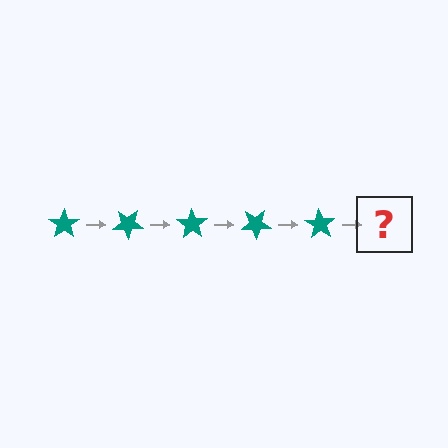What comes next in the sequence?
The next element should be a teal star rotated 175 degrees.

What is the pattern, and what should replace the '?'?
The pattern is that the star rotates 35 degrees each step. The '?' should be a teal star rotated 175 degrees.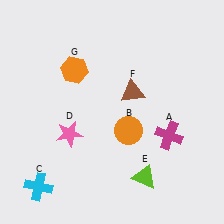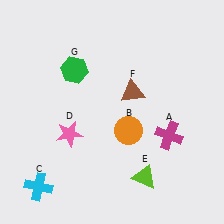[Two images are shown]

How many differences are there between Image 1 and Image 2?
There is 1 difference between the two images.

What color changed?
The hexagon (G) changed from orange in Image 1 to green in Image 2.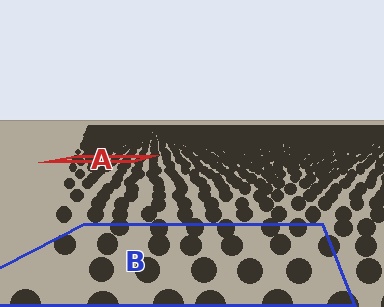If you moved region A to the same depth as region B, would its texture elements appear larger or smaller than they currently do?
They would appear larger. At a closer depth, the same texture elements are projected at a bigger on-screen size.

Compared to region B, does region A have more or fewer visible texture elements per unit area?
Region A has more texture elements per unit area — they are packed more densely because it is farther away.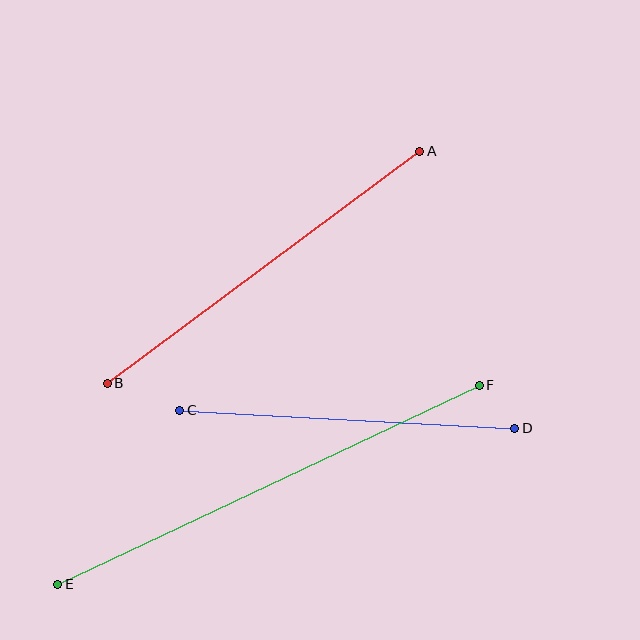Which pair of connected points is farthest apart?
Points E and F are farthest apart.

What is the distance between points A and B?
The distance is approximately 389 pixels.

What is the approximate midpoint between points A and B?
The midpoint is at approximately (263, 267) pixels.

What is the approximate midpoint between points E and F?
The midpoint is at approximately (269, 485) pixels.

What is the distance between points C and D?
The distance is approximately 335 pixels.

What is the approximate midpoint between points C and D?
The midpoint is at approximately (347, 419) pixels.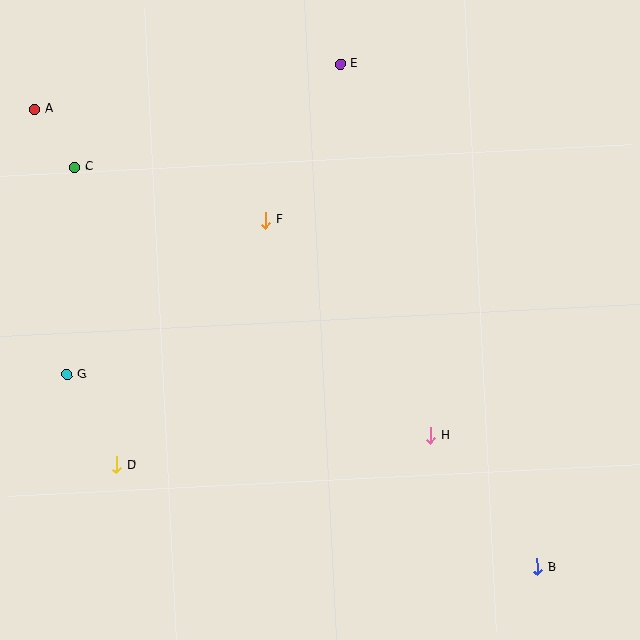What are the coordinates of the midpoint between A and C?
The midpoint between A and C is at (55, 138).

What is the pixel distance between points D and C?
The distance between D and C is 301 pixels.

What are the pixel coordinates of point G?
Point G is at (67, 374).